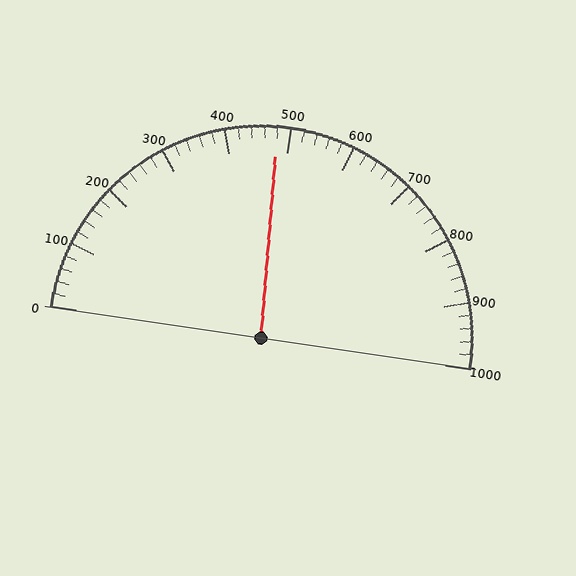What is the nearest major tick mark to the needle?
The nearest major tick mark is 500.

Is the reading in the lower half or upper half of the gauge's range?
The reading is in the lower half of the range (0 to 1000).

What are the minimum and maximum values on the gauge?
The gauge ranges from 0 to 1000.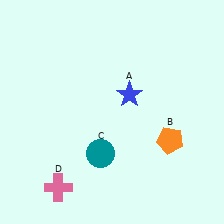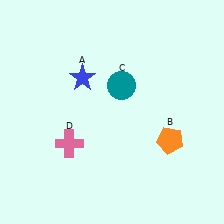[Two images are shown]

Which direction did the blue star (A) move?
The blue star (A) moved left.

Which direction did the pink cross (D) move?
The pink cross (D) moved up.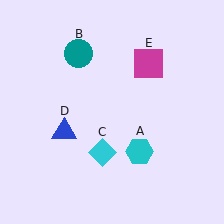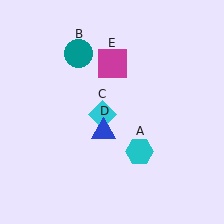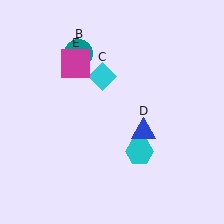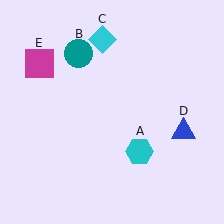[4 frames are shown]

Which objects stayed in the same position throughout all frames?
Cyan hexagon (object A) and teal circle (object B) remained stationary.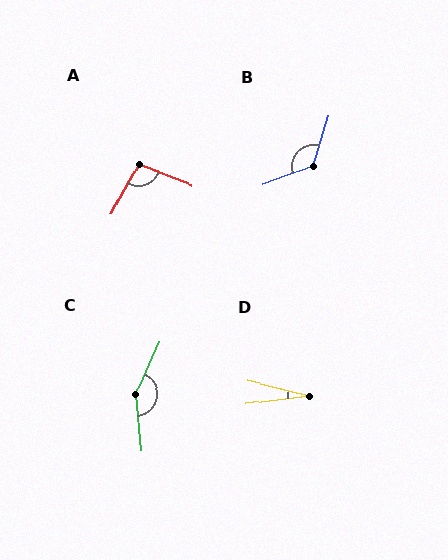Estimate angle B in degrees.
Approximately 127 degrees.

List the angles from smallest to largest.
D (20°), A (98°), B (127°), C (151°).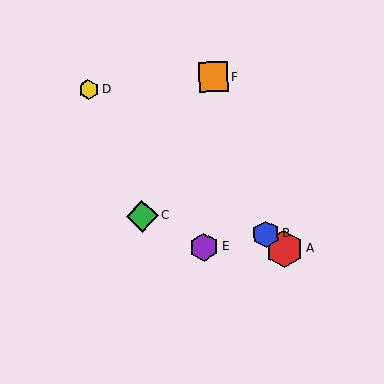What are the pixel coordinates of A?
Object A is at (284, 249).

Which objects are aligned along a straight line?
Objects A, B, D are aligned along a straight line.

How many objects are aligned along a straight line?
3 objects (A, B, D) are aligned along a straight line.